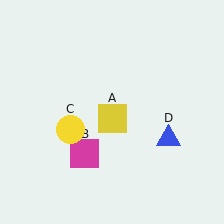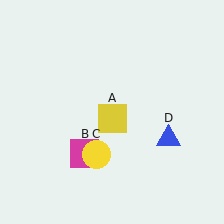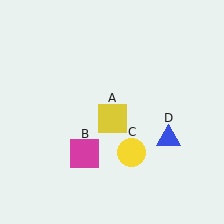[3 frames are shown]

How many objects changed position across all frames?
1 object changed position: yellow circle (object C).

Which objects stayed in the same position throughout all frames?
Yellow square (object A) and magenta square (object B) and blue triangle (object D) remained stationary.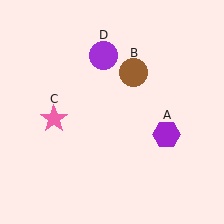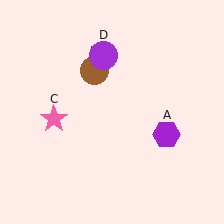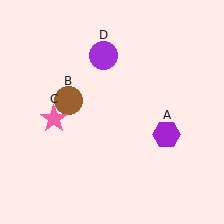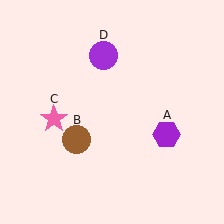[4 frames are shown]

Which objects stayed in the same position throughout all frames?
Purple hexagon (object A) and pink star (object C) and purple circle (object D) remained stationary.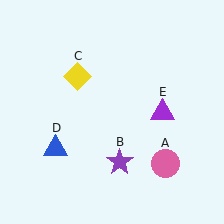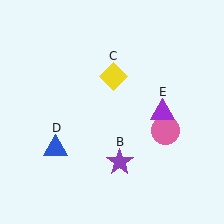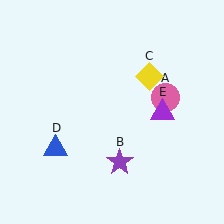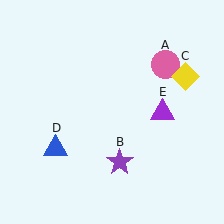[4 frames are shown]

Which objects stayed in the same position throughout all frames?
Purple star (object B) and blue triangle (object D) and purple triangle (object E) remained stationary.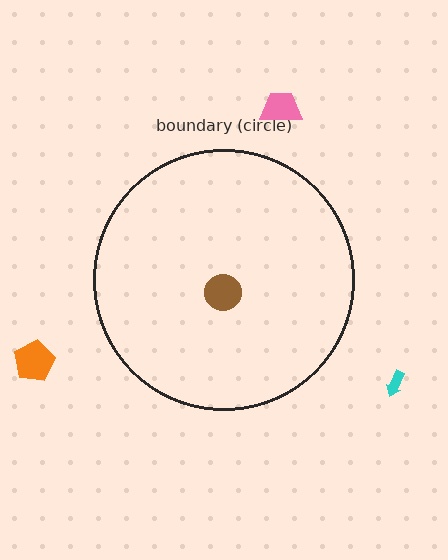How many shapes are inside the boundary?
1 inside, 3 outside.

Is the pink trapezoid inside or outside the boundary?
Outside.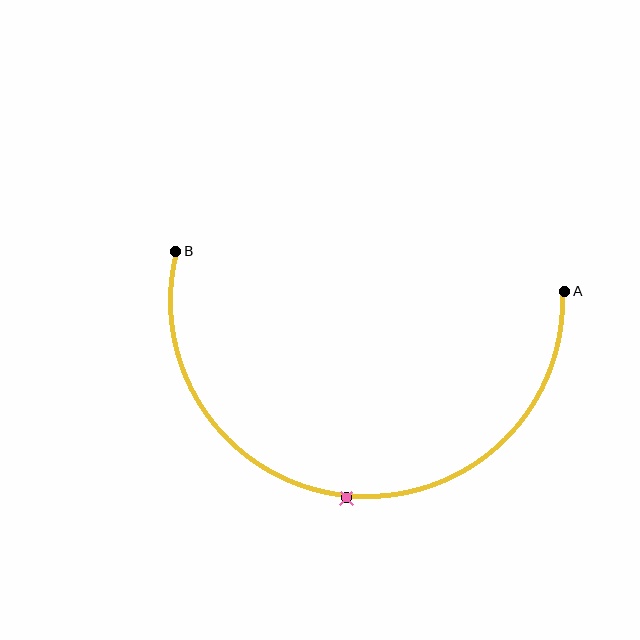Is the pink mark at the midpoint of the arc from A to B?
Yes. The pink mark lies on the arc at equal arc-length from both A and B — it is the arc midpoint.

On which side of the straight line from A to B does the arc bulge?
The arc bulges below the straight line connecting A and B.